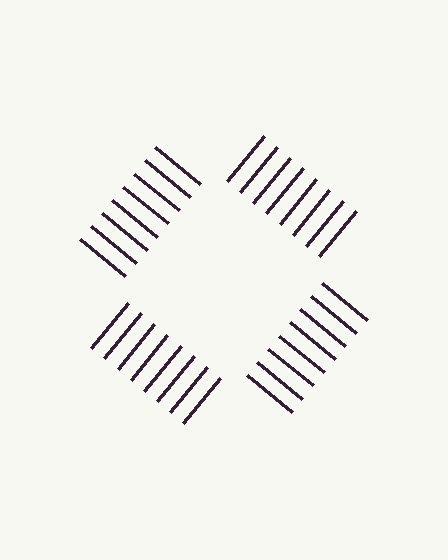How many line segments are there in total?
32 — 8 along each of the 4 edges.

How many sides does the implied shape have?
4 sides — the line-ends trace a square.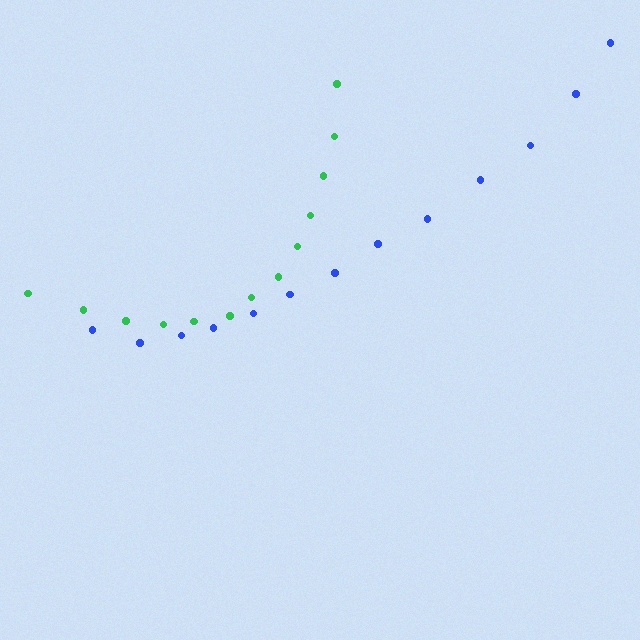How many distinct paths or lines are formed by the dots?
There are 2 distinct paths.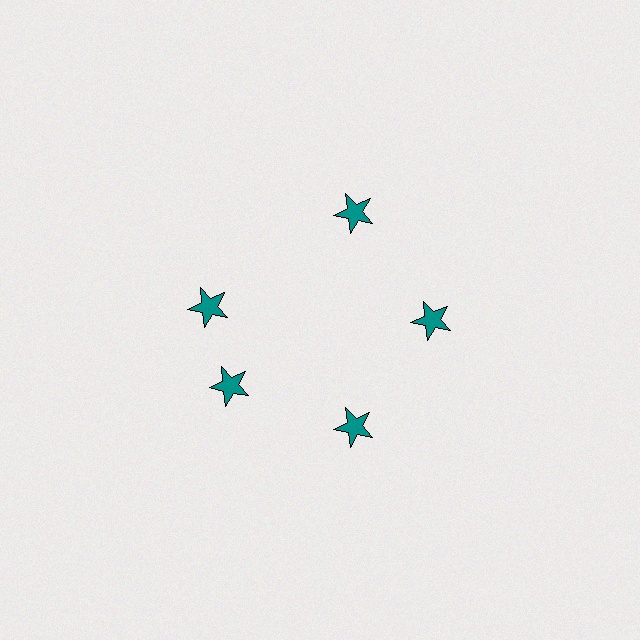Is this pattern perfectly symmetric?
No. The 5 teal stars are arranged in a ring, but one element near the 10 o'clock position is rotated out of alignment along the ring, breaking the 5-fold rotational symmetry.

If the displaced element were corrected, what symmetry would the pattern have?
It would have 5-fold rotational symmetry — the pattern would map onto itself every 72 degrees.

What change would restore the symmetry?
The symmetry would be restored by rotating it back into even spacing with its neighbors so that all 5 stars sit at equal angles and equal distance from the center.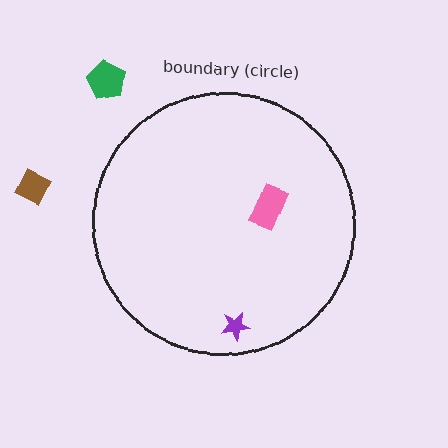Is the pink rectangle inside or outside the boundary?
Inside.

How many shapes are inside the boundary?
2 inside, 2 outside.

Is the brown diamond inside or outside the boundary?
Outside.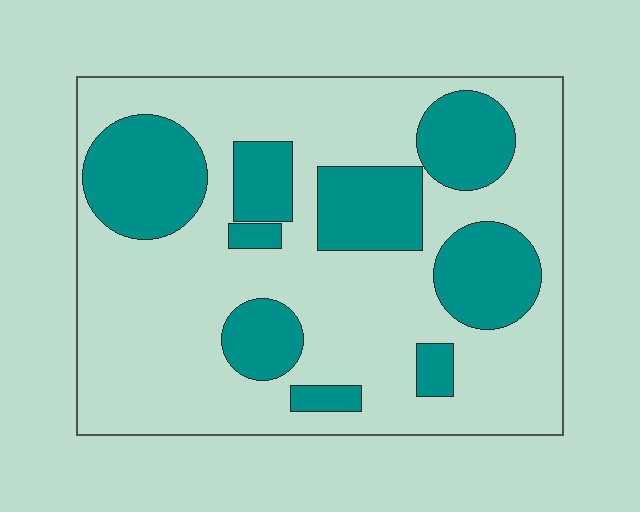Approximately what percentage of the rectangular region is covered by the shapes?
Approximately 30%.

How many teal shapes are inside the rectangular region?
9.